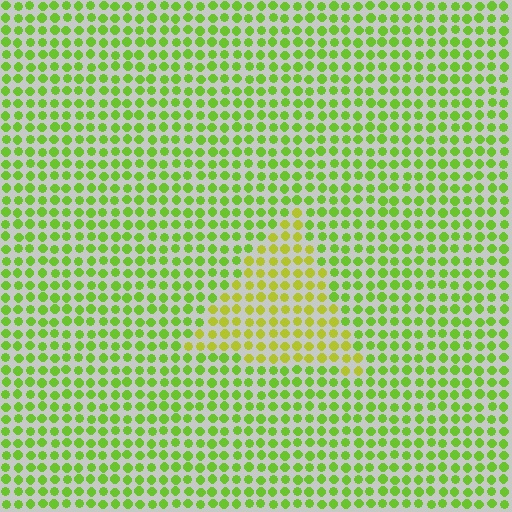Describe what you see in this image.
The image is filled with small lime elements in a uniform arrangement. A triangle-shaped region is visible where the elements are tinted to a slightly different hue, forming a subtle color boundary.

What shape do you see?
I see a triangle.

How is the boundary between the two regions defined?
The boundary is defined purely by a slight shift in hue (about 28 degrees). Spacing, size, and orientation are identical on both sides.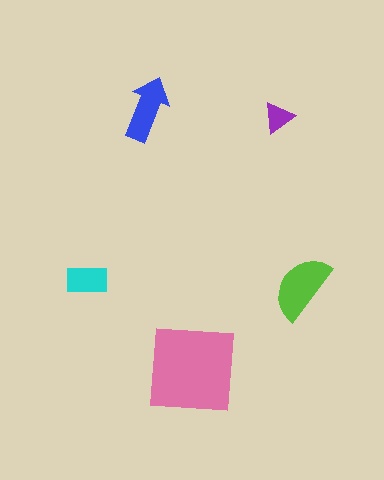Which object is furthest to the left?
The cyan rectangle is leftmost.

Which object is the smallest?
The purple triangle.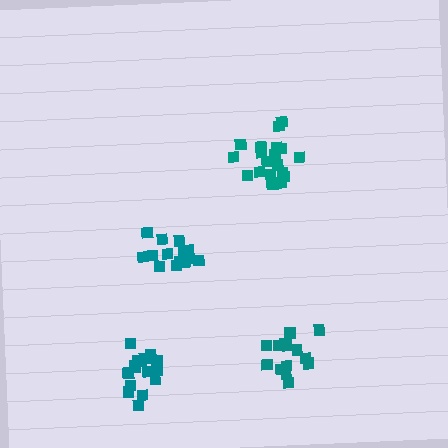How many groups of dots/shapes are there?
There are 4 groups.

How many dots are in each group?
Group 1: 15 dots, Group 2: 19 dots, Group 3: 17 dots, Group 4: 14 dots (65 total).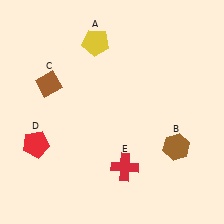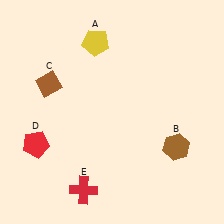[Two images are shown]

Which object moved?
The red cross (E) moved left.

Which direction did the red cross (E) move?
The red cross (E) moved left.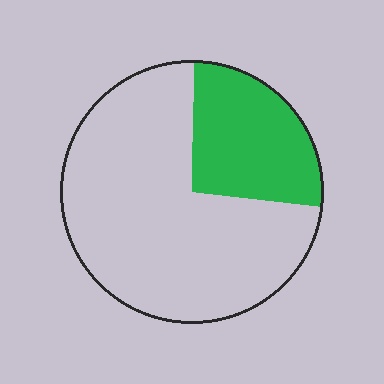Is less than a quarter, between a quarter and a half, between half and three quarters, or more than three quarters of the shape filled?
Between a quarter and a half.